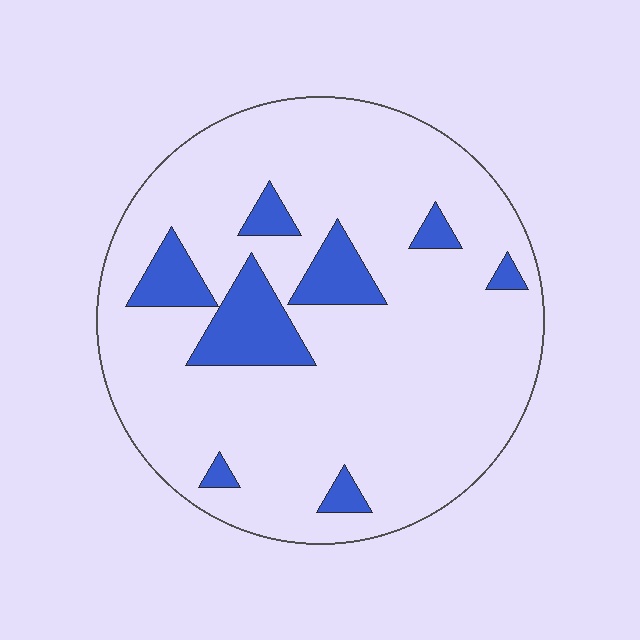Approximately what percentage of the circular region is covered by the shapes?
Approximately 15%.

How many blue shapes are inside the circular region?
8.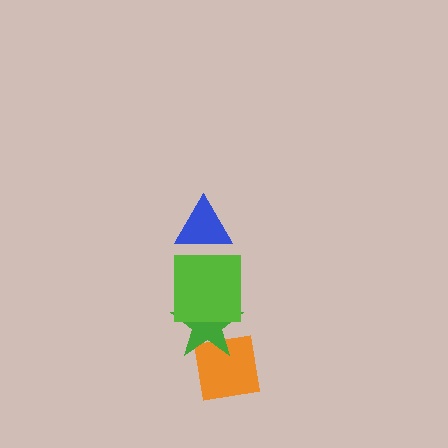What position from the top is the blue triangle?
The blue triangle is 1st from the top.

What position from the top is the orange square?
The orange square is 4th from the top.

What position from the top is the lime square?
The lime square is 2nd from the top.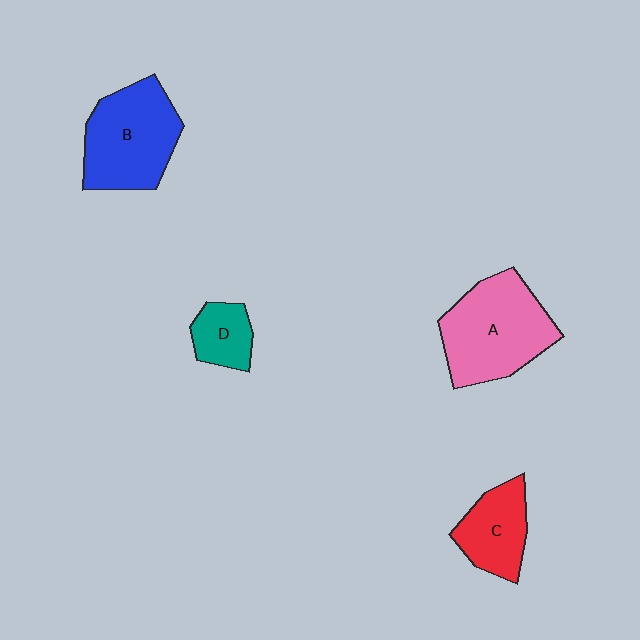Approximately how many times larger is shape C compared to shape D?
Approximately 1.5 times.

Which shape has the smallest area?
Shape D (teal).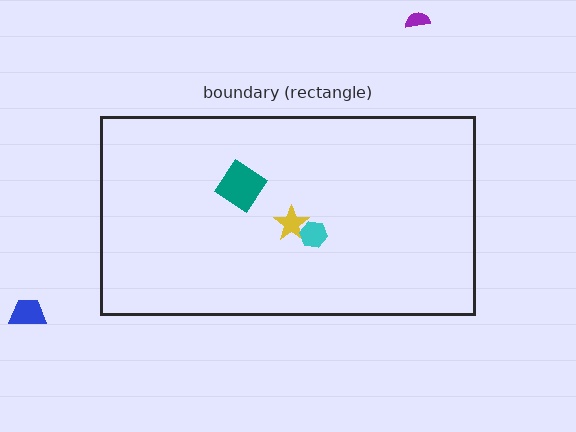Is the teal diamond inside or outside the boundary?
Inside.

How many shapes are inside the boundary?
3 inside, 2 outside.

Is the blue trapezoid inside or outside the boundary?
Outside.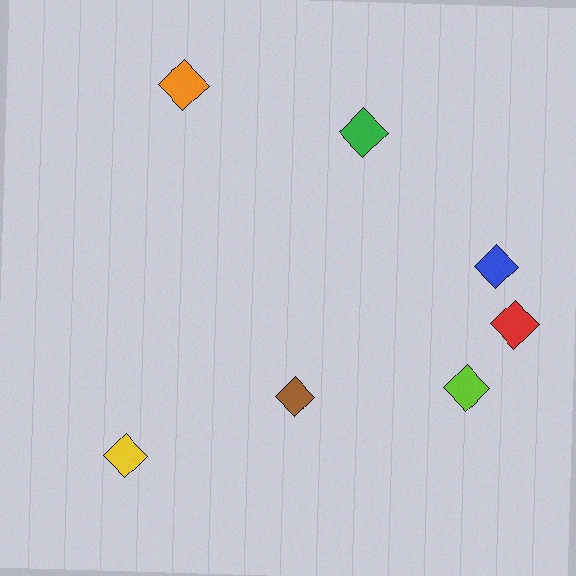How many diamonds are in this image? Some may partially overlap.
There are 7 diamonds.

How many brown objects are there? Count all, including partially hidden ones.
There is 1 brown object.